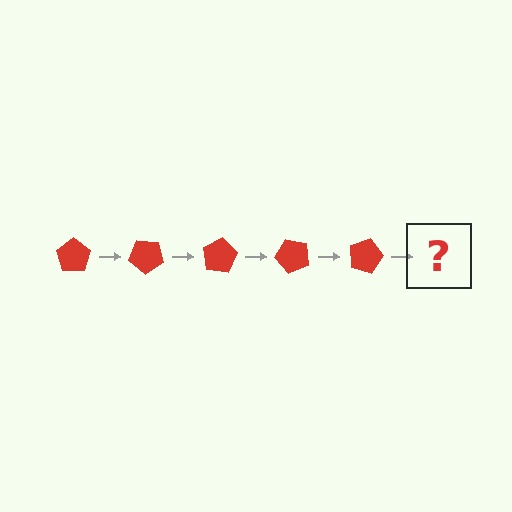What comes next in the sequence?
The next element should be a red pentagon rotated 200 degrees.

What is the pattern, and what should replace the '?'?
The pattern is that the pentagon rotates 40 degrees each step. The '?' should be a red pentagon rotated 200 degrees.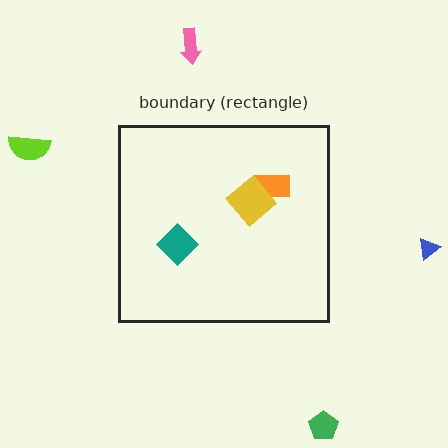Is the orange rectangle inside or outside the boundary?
Inside.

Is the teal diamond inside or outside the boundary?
Inside.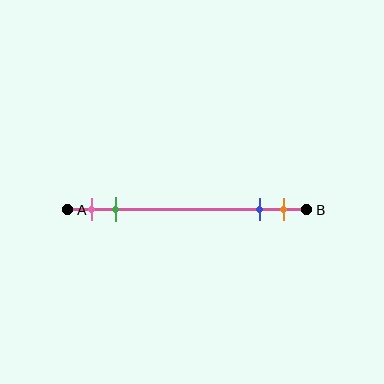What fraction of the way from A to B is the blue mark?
The blue mark is approximately 80% (0.8) of the way from A to B.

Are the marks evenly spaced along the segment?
No, the marks are not evenly spaced.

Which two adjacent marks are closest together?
The blue and orange marks are the closest adjacent pair.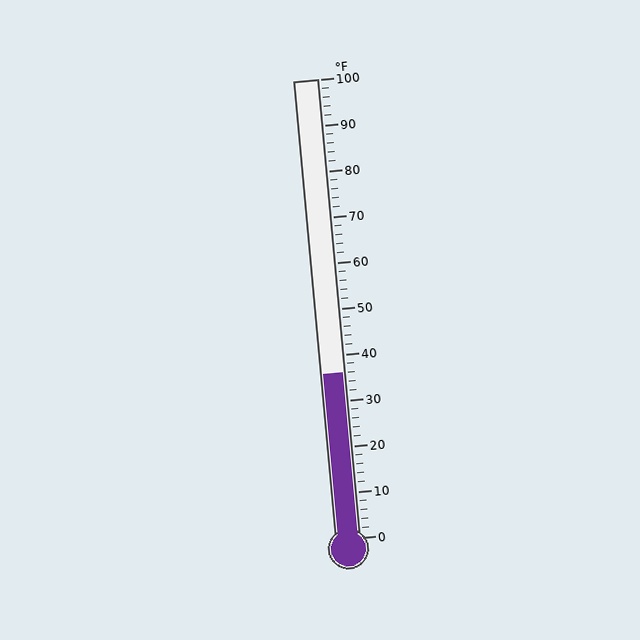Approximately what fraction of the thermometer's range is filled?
The thermometer is filled to approximately 35% of its range.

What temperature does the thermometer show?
The thermometer shows approximately 36°F.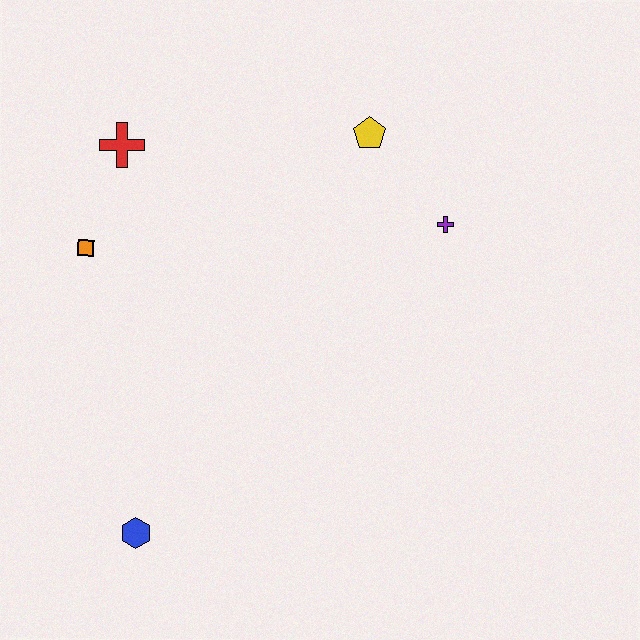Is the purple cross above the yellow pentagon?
No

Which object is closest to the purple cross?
The yellow pentagon is closest to the purple cross.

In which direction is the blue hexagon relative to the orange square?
The blue hexagon is below the orange square.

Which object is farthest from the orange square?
The purple cross is farthest from the orange square.